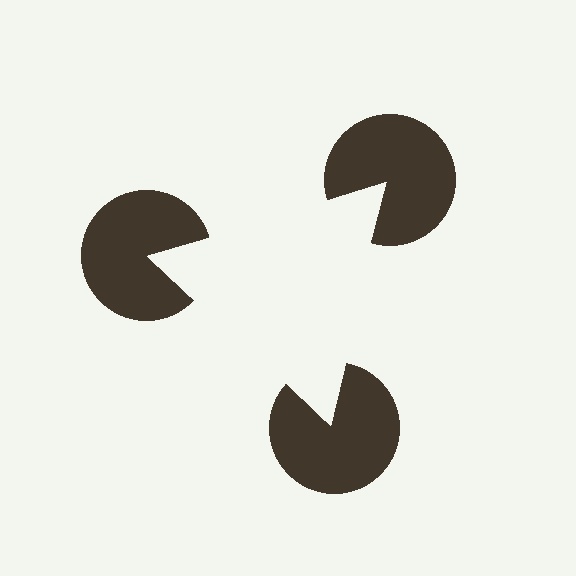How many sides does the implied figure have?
3 sides.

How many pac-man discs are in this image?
There are 3 — one at each vertex of the illusory triangle.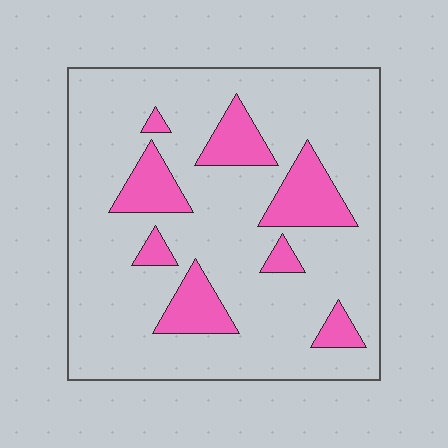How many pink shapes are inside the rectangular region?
8.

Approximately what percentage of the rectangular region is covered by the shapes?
Approximately 20%.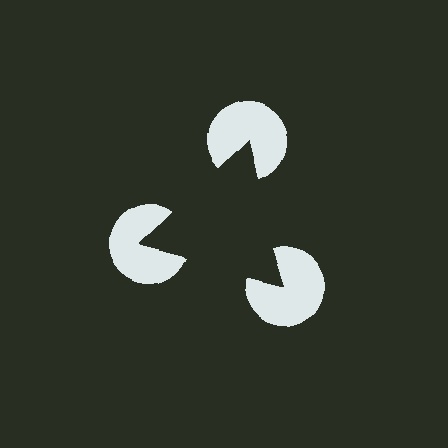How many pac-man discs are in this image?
There are 3 — one at each vertex of the illusory triangle.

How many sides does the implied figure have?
3 sides.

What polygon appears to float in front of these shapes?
An illusory triangle — its edges are inferred from the aligned wedge cuts in the pac-man discs, not physically drawn.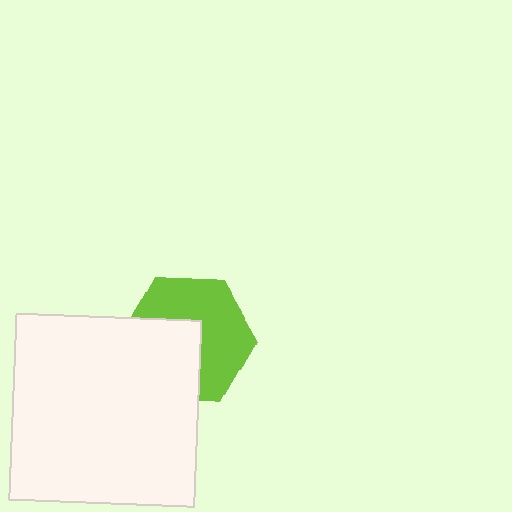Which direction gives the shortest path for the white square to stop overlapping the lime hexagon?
Moving toward the lower-left gives the shortest separation.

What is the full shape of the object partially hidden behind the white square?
The partially hidden object is a lime hexagon.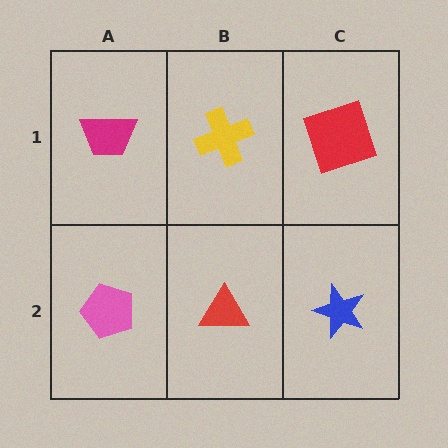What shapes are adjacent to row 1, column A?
A pink pentagon (row 2, column A), a yellow cross (row 1, column B).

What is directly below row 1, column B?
A red triangle.